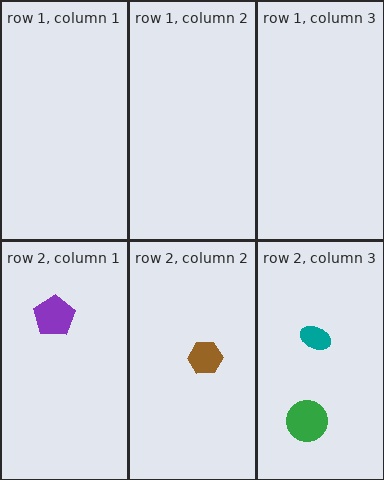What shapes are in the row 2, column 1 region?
The purple pentagon.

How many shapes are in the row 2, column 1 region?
1.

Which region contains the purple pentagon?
The row 2, column 1 region.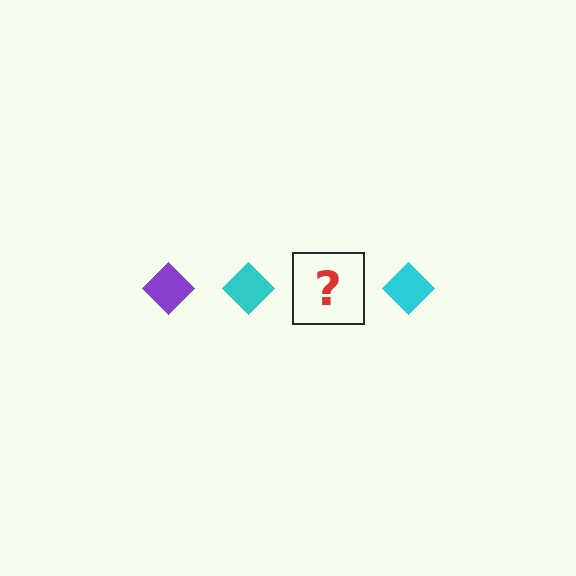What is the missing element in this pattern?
The missing element is a purple diamond.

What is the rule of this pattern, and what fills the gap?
The rule is that the pattern cycles through purple, cyan diamonds. The gap should be filled with a purple diamond.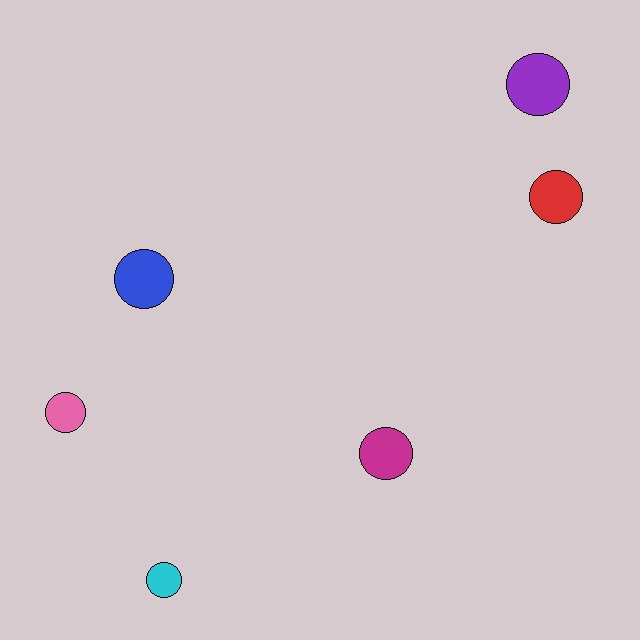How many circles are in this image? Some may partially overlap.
There are 6 circles.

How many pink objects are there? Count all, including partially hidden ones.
There is 1 pink object.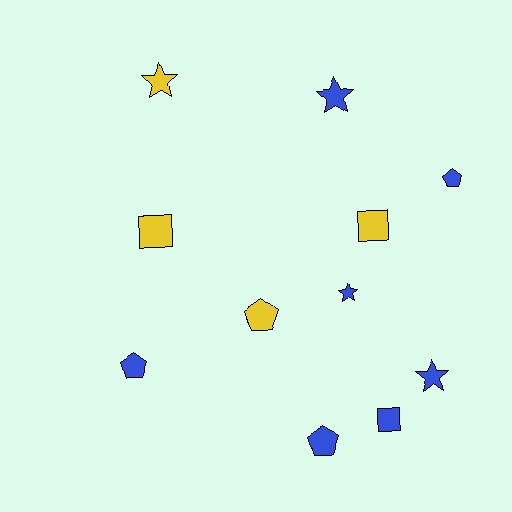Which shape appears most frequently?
Pentagon, with 4 objects.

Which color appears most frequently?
Blue, with 7 objects.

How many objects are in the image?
There are 11 objects.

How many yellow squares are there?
There are 2 yellow squares.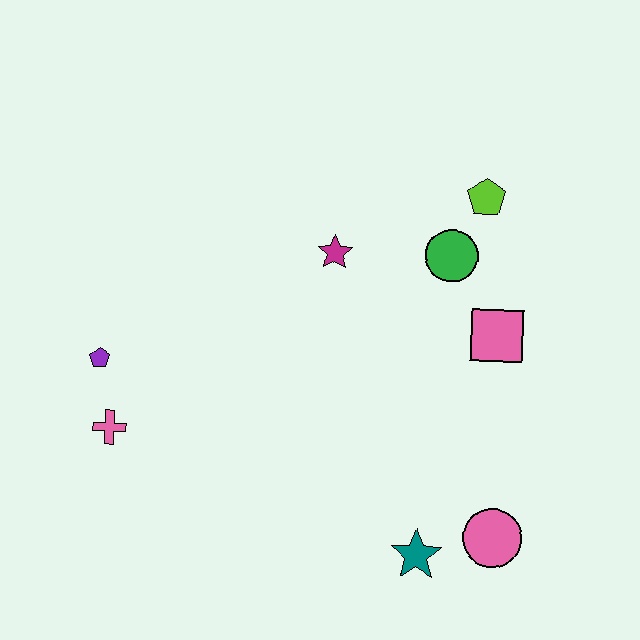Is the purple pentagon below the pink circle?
No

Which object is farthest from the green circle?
The pink cross is farthest from the green circle.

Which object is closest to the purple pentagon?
The pink cross is closest to the purple pentagon.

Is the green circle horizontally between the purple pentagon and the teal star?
No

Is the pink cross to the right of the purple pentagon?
Yes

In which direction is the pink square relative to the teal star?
The pink square is above the teal star.